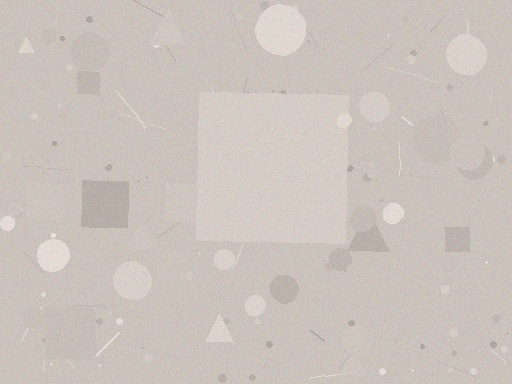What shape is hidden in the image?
A square is hidden in the image.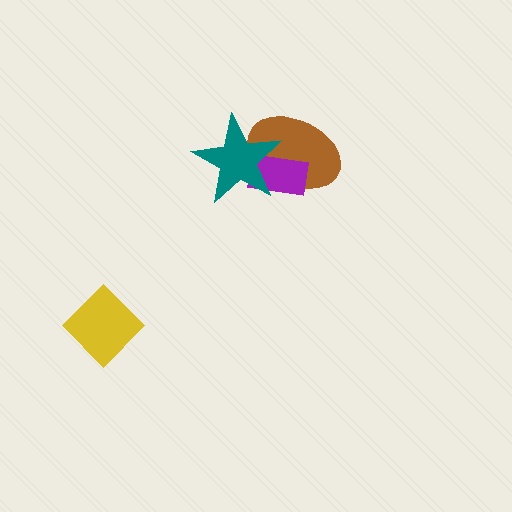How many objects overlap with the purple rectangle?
2 objects overlap with the purple rectangle.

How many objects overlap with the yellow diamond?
0 objects overlap with the yellow diamond.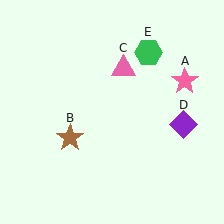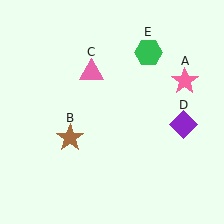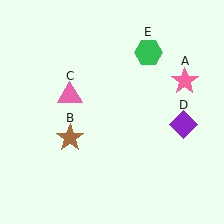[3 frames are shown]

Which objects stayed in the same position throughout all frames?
Pink star (object A) and brown star (object B) and purple diamond (object D) and green hexagon (object E) remained stationary.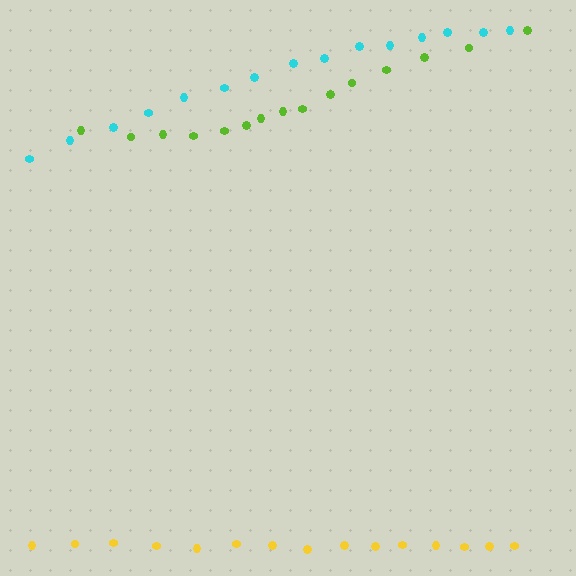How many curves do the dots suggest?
There are 3 distinct paths.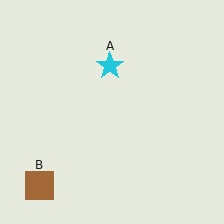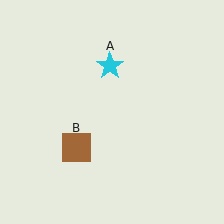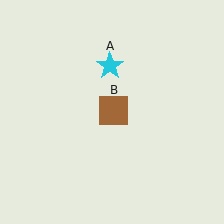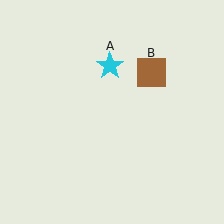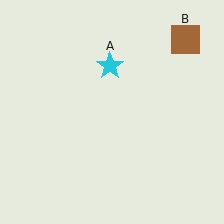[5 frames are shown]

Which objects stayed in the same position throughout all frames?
Cyan star (object A) remained stationary.